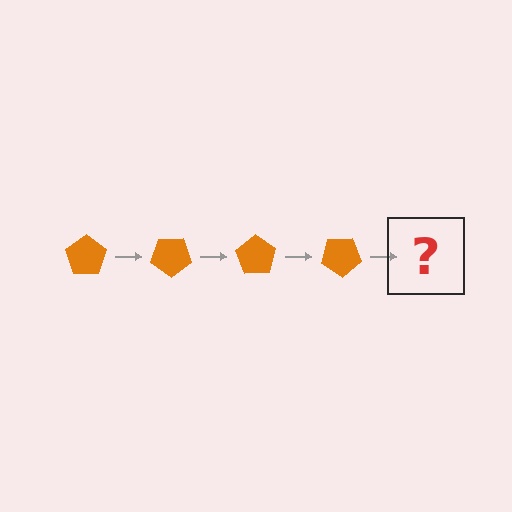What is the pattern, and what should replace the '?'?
The pattern is that the pentagon rotates 35 degrees each step. The '?' should be an orange pentagon rotated 140 degrees.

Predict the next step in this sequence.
The next step is an orange pentagon rotated 140 degrees.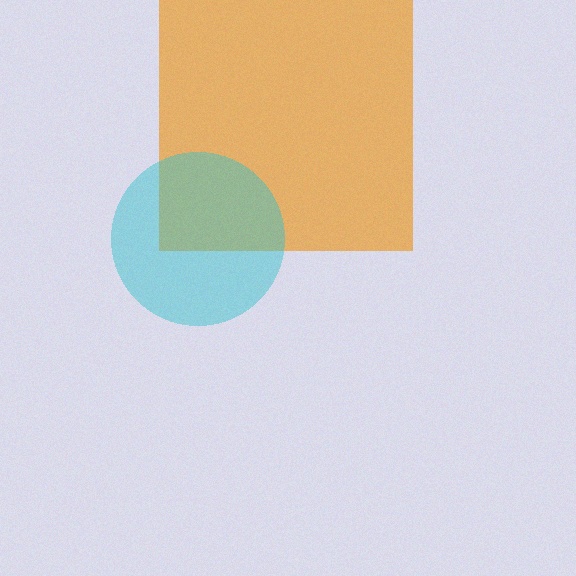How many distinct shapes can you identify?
There are 2 distinct shapes: an orange square, a cyan circle.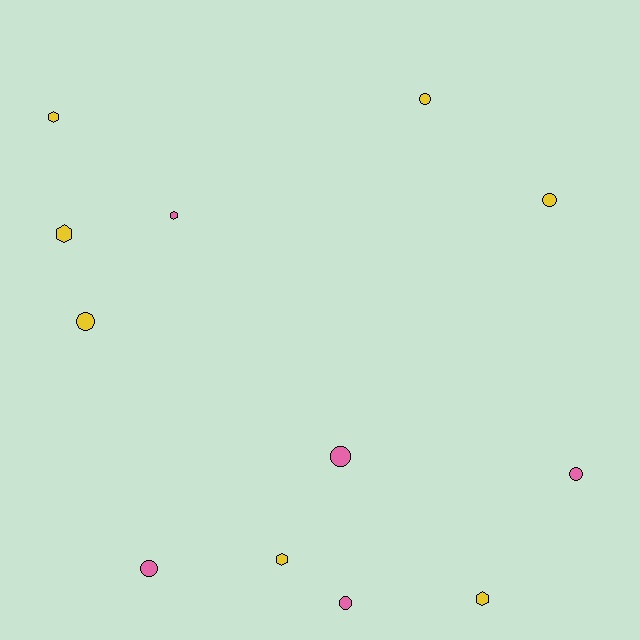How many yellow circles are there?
There are 3 yellow circles.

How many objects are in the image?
There are 12 objects.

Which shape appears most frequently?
Circle, with 7 objects.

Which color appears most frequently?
Yellow, with 7 objects.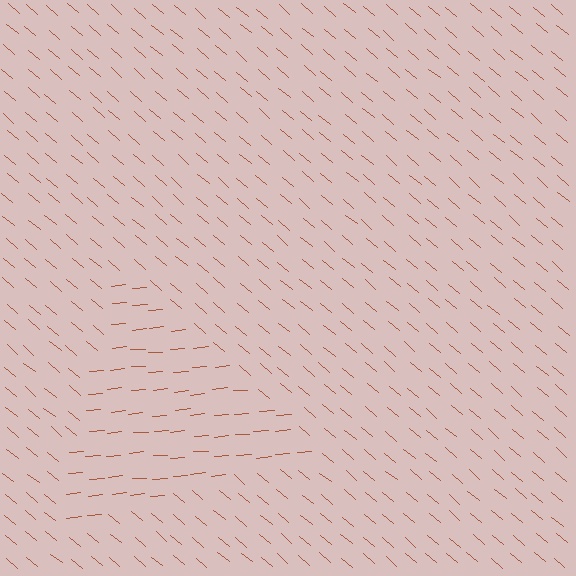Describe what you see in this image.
The image is filled with small brown line segments. A triangle region in the image has lines oriented differently from the surrounding lines, creating a visible texture boundary.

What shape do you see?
I see a triangle.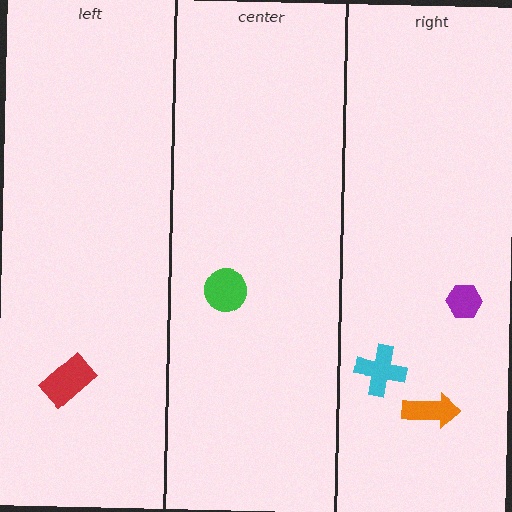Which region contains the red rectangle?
The left region.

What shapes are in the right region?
The orange arrow, the cyan cross, the purple hexagon.